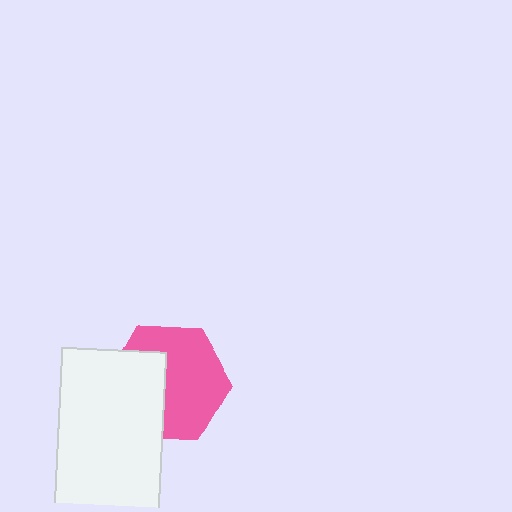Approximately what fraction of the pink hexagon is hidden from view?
Roughly 39% of the pink hexagon is hidden behind the white rectangle.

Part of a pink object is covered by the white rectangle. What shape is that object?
It is a hexagon.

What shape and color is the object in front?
The object in front is a white rectangle.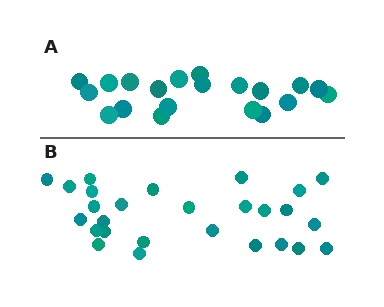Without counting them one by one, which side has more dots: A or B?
Region B (the bottom region) has more dots.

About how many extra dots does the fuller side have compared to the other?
Region B has roughly 8 or so more dots than region A.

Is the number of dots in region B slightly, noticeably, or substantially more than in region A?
Region B has noticeably more, but not dramatically so. The ratio is roughly 1.4 to 1.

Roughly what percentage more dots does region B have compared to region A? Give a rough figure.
About 35% more.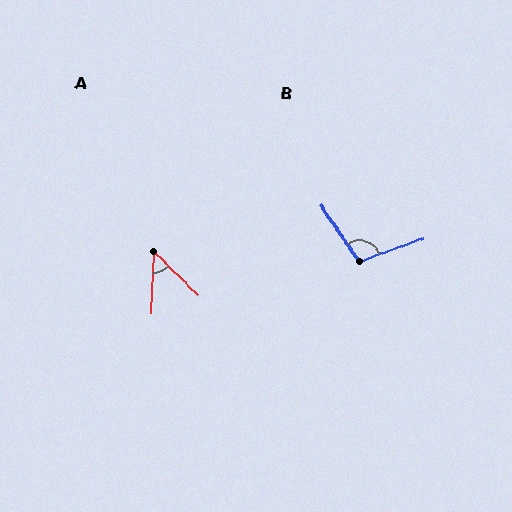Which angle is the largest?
B, at approximately 105 degrees.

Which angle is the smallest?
A, at approximately 48 degrees.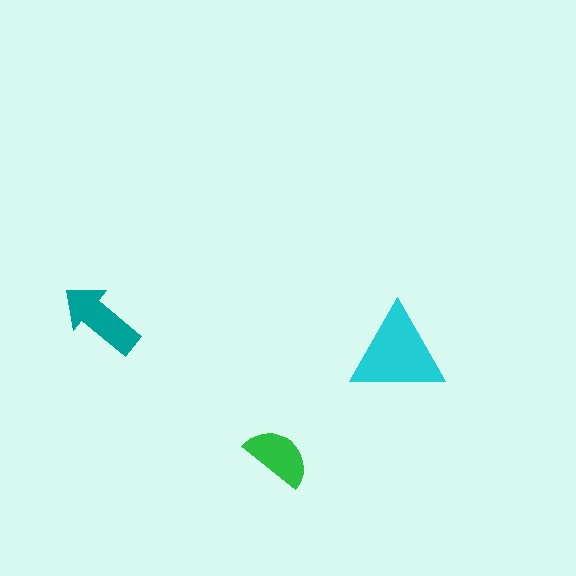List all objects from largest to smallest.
The cyan triangle, the teal arrow, the green semicircle.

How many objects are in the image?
There are 3 objects in the image.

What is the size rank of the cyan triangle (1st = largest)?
1st.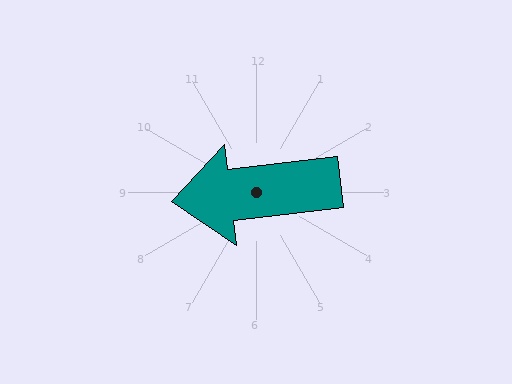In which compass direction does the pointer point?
West.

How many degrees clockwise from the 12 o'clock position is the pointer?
Approximately 263 degrees.